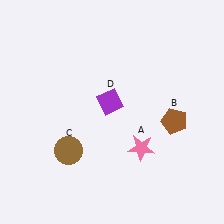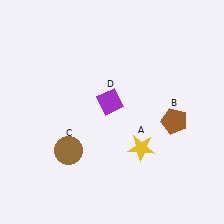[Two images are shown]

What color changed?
The star (A) changed from pink in Image 1 to yellow in Image 2.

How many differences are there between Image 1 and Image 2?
There is 1 difference between the two images.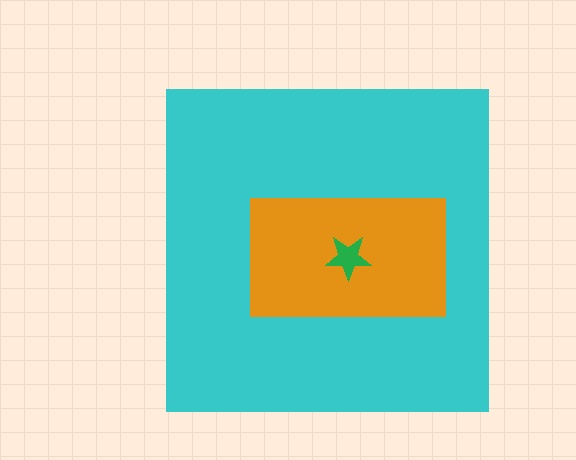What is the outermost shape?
The cyan square.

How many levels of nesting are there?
3.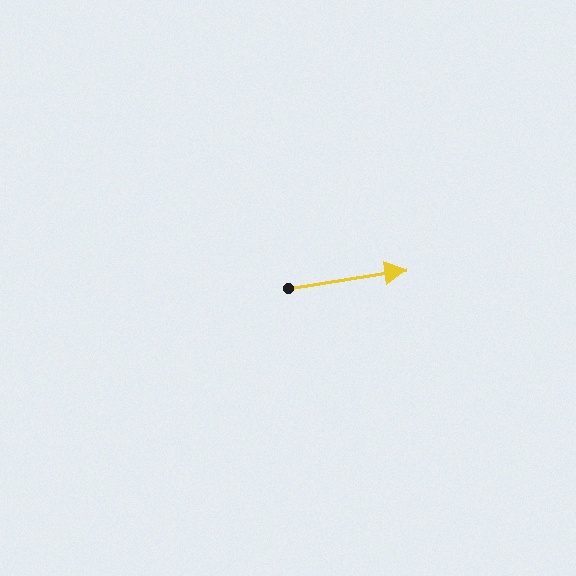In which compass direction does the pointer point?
East.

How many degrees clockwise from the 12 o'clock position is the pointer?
Approximately 81 degrees.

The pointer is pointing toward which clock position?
Roughly 3 o'clock.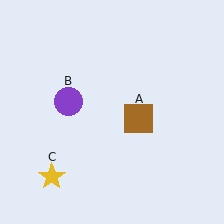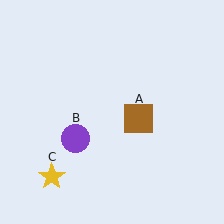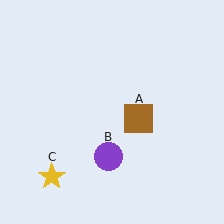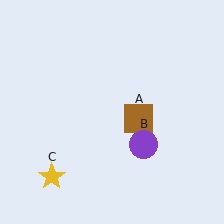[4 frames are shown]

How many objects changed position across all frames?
1 object changed position: purple circle (object B).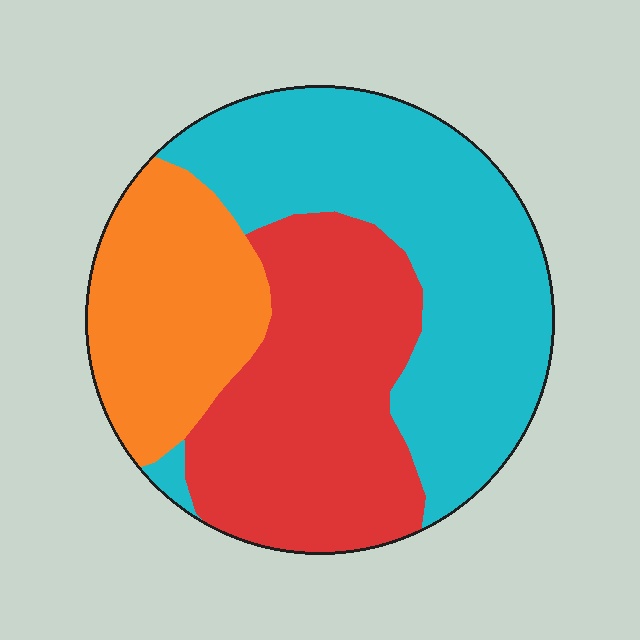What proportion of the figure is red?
Red takes up about one third (1/3) of the figure.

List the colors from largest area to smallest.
From largest to smallest: cyan, red, orange.